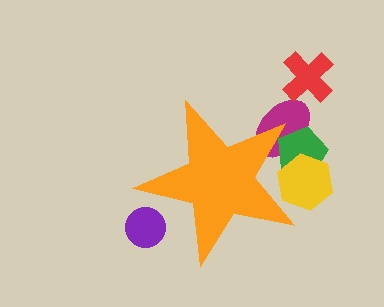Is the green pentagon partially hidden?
Yes, the green pentagon is partially hidden behind the orange star.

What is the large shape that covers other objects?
An orange star.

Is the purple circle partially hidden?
Yes, the purple circle is partially hidden behind the orange star.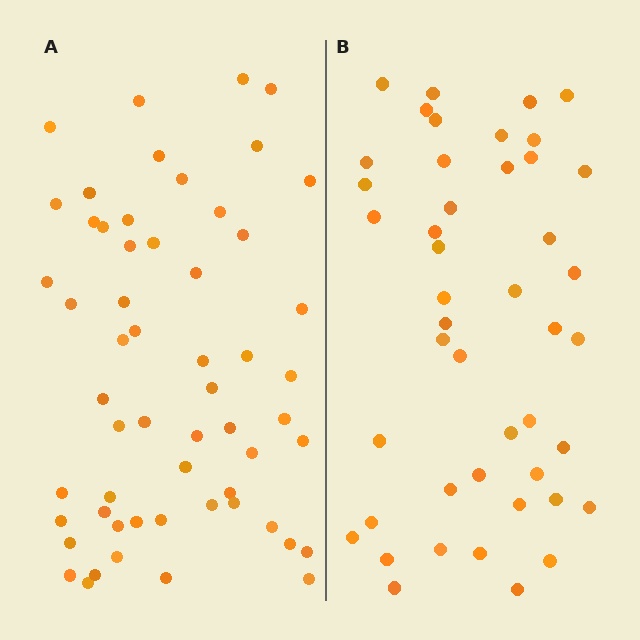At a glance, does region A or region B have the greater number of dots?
Region A (the left region) has more dots.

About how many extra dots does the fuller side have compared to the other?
Region A has roughly 12 or so more dots than region B.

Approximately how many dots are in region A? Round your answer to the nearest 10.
About 60 dots. (The exact count is 57, which rounds to 60.)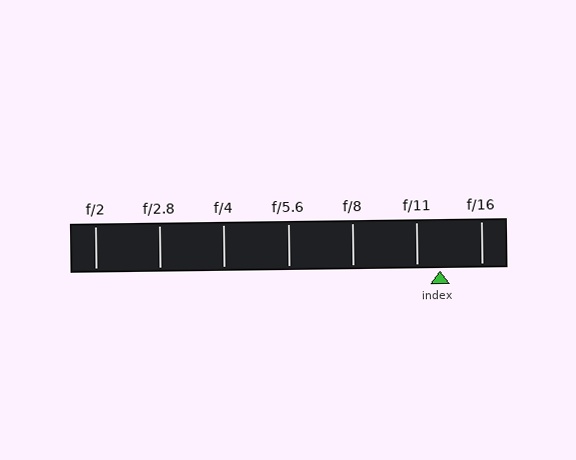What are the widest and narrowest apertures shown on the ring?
The widest aperture shown is f/2 and the narrowest is f/16.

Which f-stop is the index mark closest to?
The index mark is closest to f/11.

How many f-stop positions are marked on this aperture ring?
There are 7 f-stop positions marked.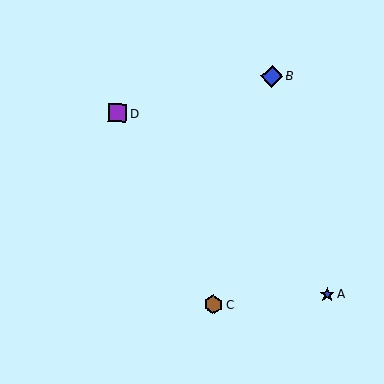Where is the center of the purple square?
The center of the purple square is at (117, 113).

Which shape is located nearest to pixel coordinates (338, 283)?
The blue star (labeled A) at (327, 294) is nearest to that location.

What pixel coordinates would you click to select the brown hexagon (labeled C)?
Click at (213, 305) to select the brown hexagon C.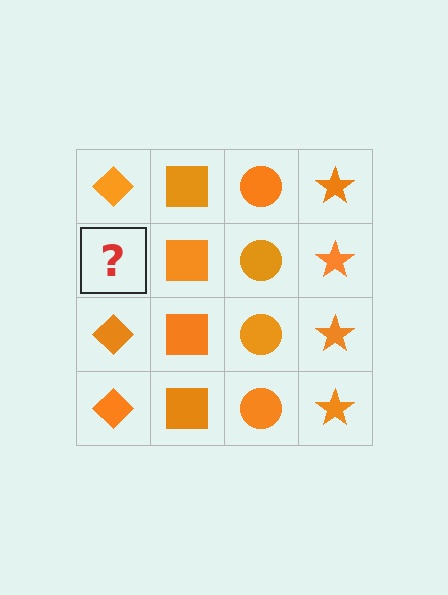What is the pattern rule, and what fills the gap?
The rule is that each column has a consistent shape. The gap should be filled with an orange diamond.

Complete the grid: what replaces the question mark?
The question mark should be replaced with an orange diamond.